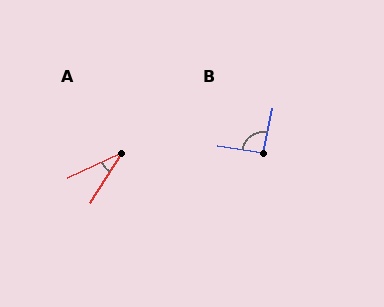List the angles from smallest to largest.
A (32°), B (93°).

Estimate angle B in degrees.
Approximately 93 degrees.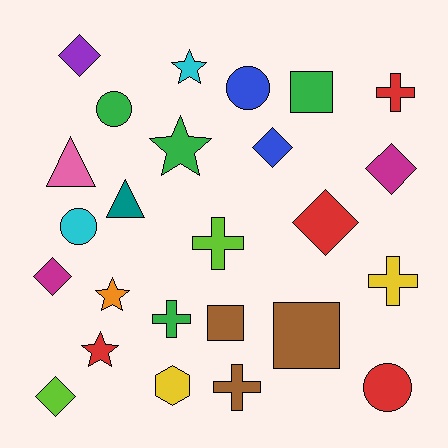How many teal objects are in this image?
There is 1 teal object.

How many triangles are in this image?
There are 2 triangles.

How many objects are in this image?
There are 25 objects.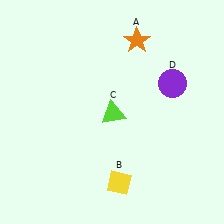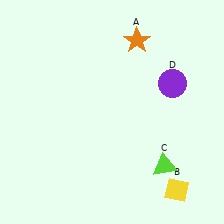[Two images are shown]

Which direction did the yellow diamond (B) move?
The yellow diamond (B) moved right.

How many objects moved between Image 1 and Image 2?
2 objects moved between the two images.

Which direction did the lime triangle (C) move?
The lime triangle (C) moved down.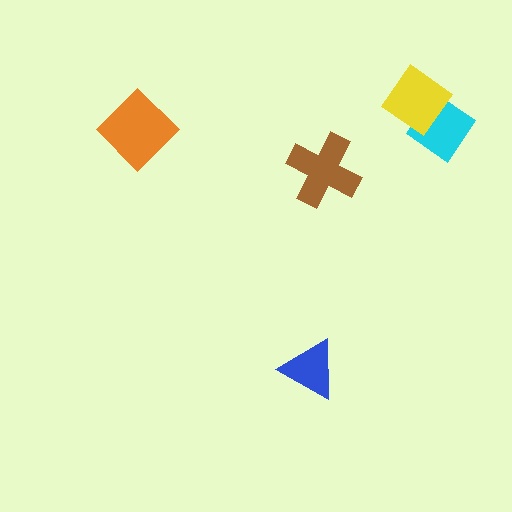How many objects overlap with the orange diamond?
0 objects overlap with the orange diamond.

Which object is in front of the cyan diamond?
The yellow diamond is in front of the cyan diamond.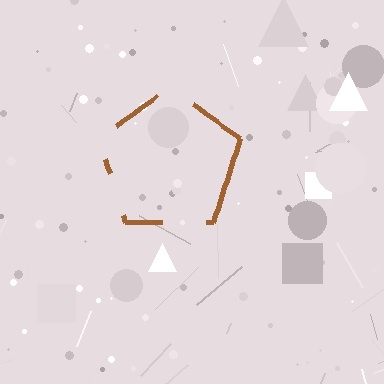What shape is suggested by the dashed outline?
The dashed outline suggests a pentagon.